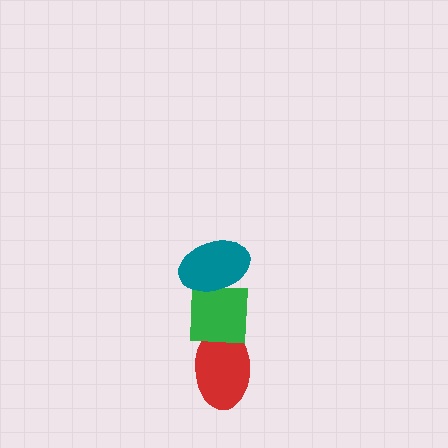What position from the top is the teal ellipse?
The teal ellipse is 1st from the top.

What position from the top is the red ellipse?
The red ellipse is 3rd from the top.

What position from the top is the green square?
The green square is 2nd from the top.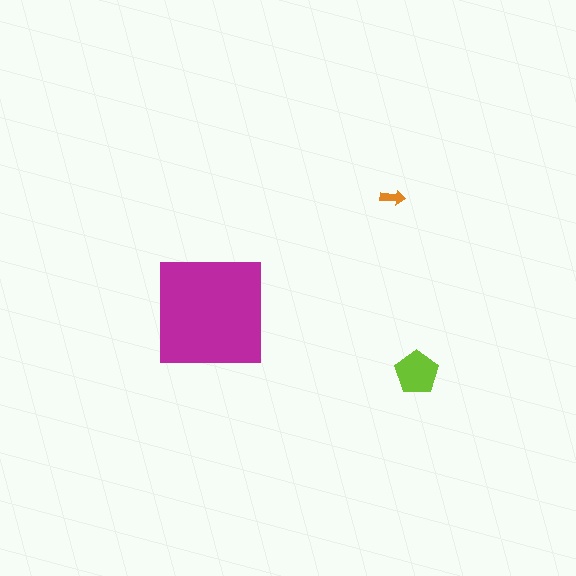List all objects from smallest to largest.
The orange arrow, the lime pentagon, the magenta square.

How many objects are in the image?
There are 3 objects in the image.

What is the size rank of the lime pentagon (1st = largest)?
2nd.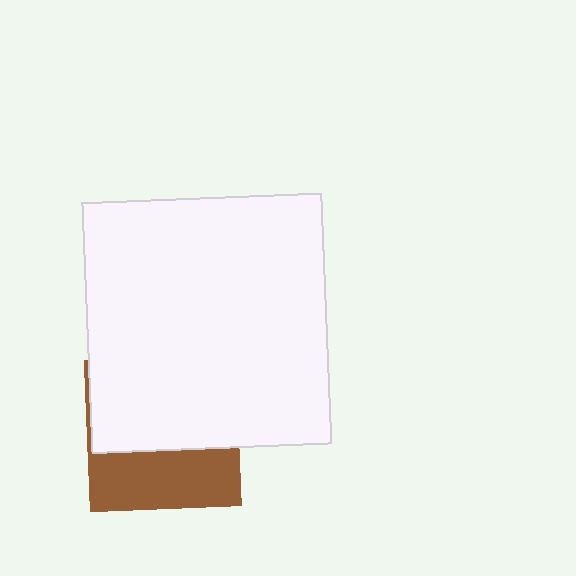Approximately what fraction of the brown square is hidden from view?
Roughly 60% of the brown square is hidden behind the white rectangle.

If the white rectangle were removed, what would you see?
You would see the complete brown square.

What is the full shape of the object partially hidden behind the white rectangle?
The partially hidden object is a brown square.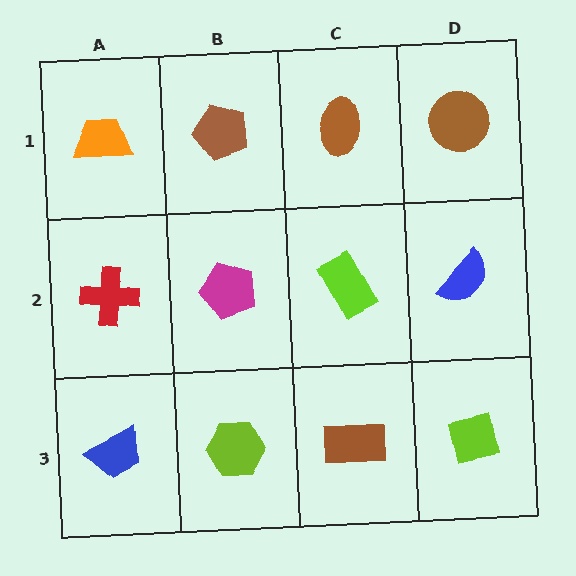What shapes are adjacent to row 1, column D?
A blue semicircle (row 2, column D), a brown ellipse (row 1, column C).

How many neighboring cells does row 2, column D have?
3.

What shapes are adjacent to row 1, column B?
A magenta pentagon (row 2, column B), an orange trapezoid (row 1, column A), a brown ellipse (row 1, column C).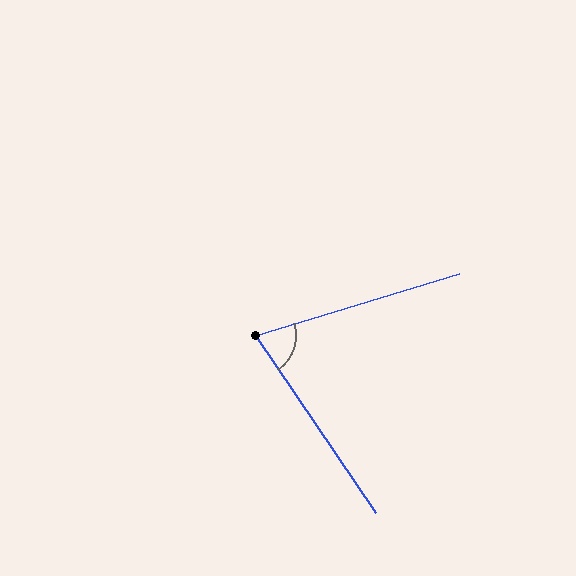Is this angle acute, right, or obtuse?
It is acute.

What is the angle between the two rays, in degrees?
Approximately 73 degrees.